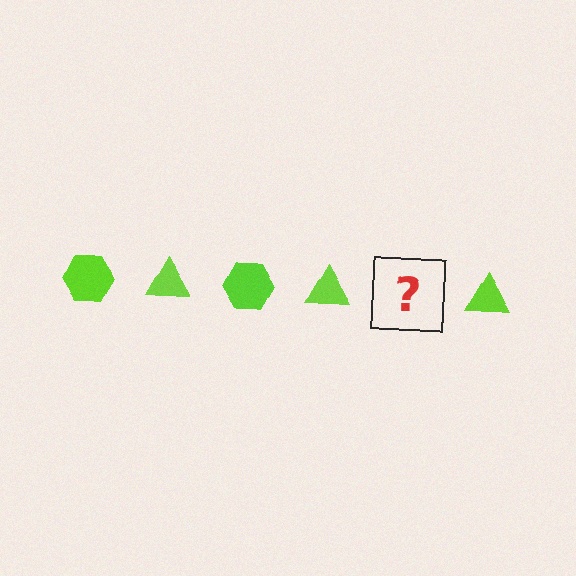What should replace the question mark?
The question mark should be replaced with a lime hexagon.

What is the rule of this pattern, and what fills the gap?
The rule is that the pattern cycles through hexagon, triangle shapes in lime. The gap should be filled with a lime hexagon.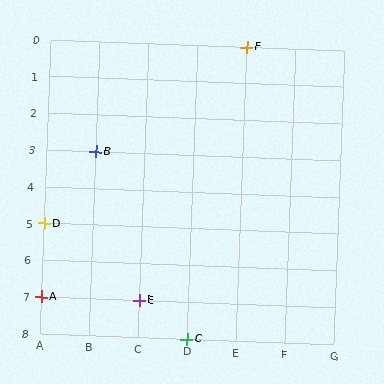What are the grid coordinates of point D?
Point D is at grid coordinates (A, 5).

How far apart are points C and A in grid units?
Points C and A are 3 columns and 1 row apart (about 3.2 grid units diagonally).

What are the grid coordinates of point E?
Point E is at grid coordinates (C, 7).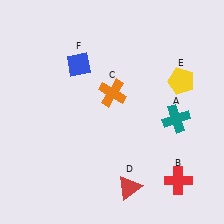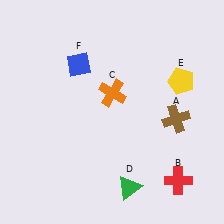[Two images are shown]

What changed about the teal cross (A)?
In Image 1, A is teal. In Image 2, it changed to brown.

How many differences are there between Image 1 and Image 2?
There are 2 differences between the two images.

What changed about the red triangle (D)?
In Image 1, D is red. In Image 2, it changed to green.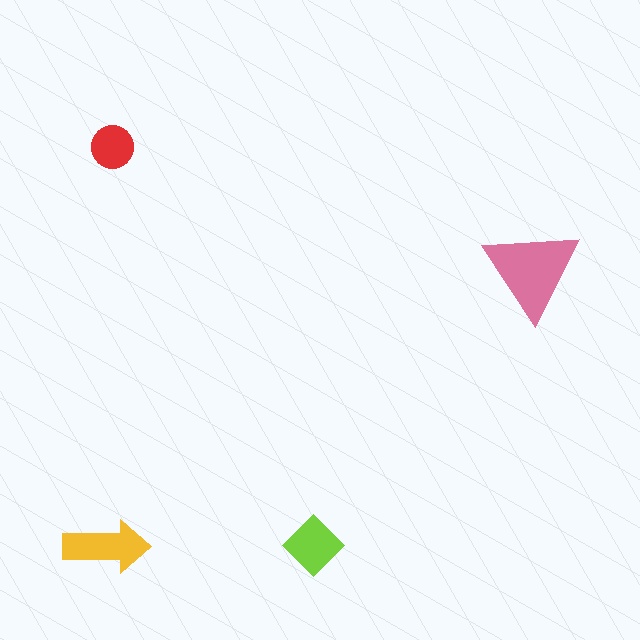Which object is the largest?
The pink triangle.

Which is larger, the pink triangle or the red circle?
The pink triangle.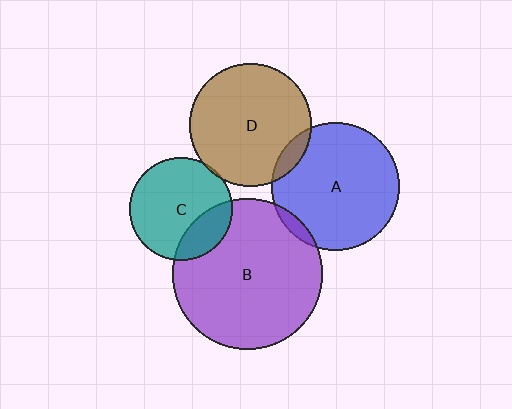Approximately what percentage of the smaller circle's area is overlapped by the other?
Approximately 5%.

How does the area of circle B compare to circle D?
Approximately 1.5 times.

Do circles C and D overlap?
Yes.